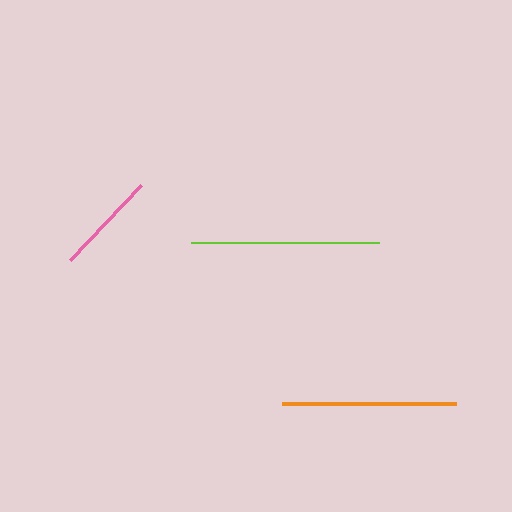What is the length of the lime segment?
The lime segment is approximately 187 pixels long.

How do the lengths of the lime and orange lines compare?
The lime and orange lines are approximately the same length.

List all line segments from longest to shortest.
From longest to shortest: lime, orange, pink.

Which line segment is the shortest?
The pink line is the shortest at approximately 104 pixels.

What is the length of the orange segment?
The orange segment is approximately 175 pixels long.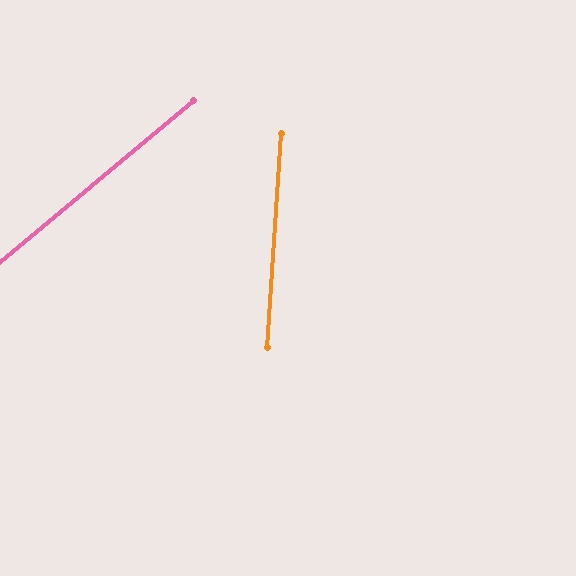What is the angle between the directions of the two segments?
Approximately 47 degrees.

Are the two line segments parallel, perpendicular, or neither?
Neither parallel nor perpendicular — they differ by about 47°.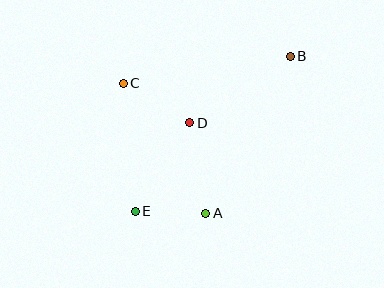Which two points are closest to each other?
Points A and E are closest to each other.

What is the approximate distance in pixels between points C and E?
The distance between C and E is approximately 129 pixels.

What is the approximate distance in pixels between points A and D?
The distance between A and D is approximately 92 pixels.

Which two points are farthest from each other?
Points B and E are farthest from each other.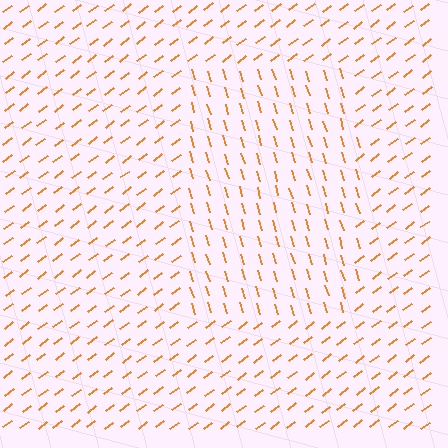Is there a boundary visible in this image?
Yes, there is a texture boundary formed by a change in line orientation.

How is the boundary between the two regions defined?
The boundary is defined purely by a change in line orientation (approximately 70 degrees difference). All lines are the same color and thickness.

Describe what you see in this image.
The image is filled with small orange line segments. A rectangle region in the image has lines oriented differently from the surrounding lines, creating a visible texture boundary.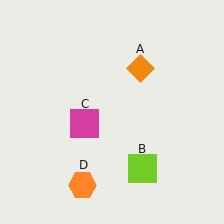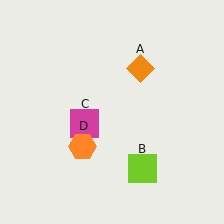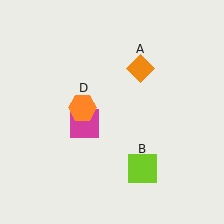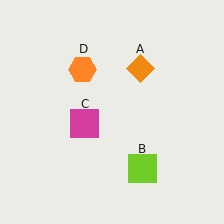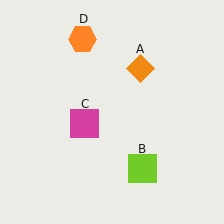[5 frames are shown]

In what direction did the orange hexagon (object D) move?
The orange hexagon (object D) moved up.